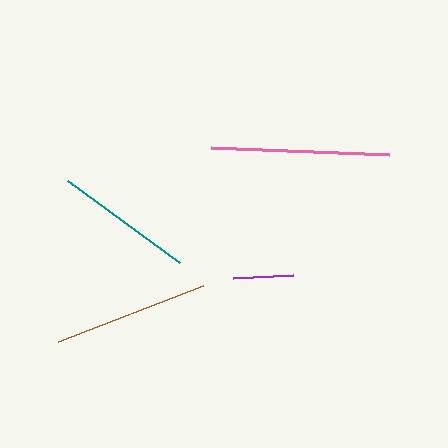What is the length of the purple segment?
The purple segment is approximately 61 pixels long.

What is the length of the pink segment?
The pink segment is approximately 178 pixels long.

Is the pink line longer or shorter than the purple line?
The pink line is longer than the purple line.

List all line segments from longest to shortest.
From longest to shortest: pink, brown, teal, purple.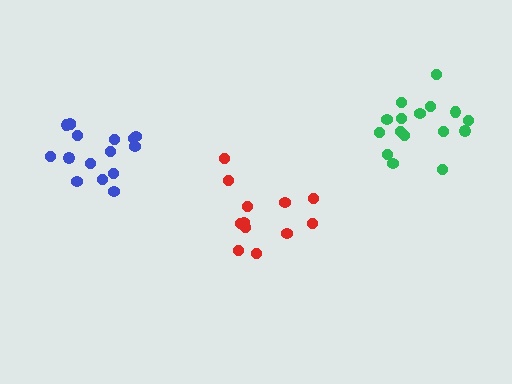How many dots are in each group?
Group 1: 12 dots, Group 2: 16 dots, Group 3: 16 dots (44 total).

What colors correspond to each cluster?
The clusters are colored: red, green, blue.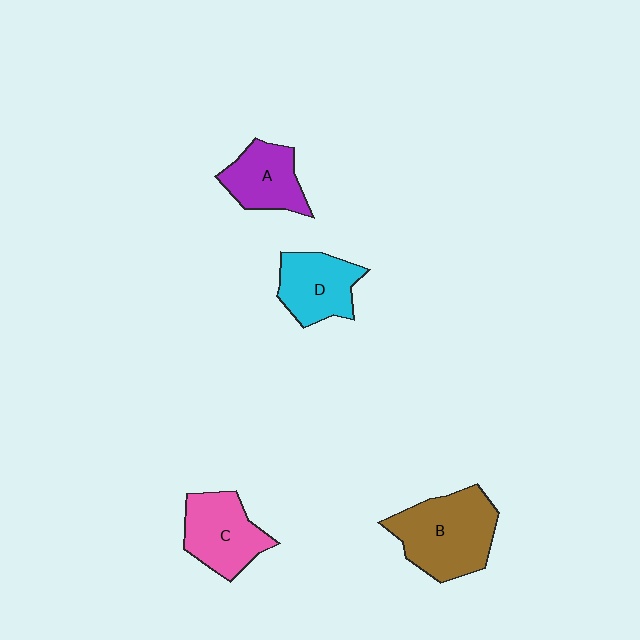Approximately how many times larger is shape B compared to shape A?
Approximately 1.6 times.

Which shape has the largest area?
Shape B (brown).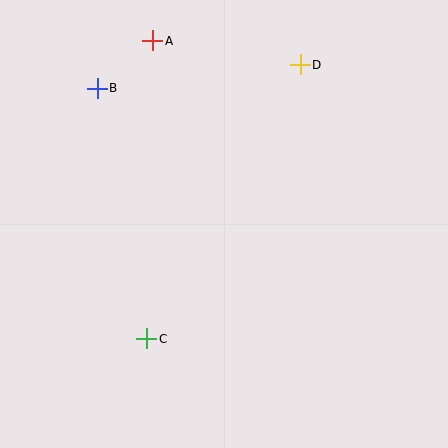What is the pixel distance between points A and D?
The distance between A and D is 150 pixels.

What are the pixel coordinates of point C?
Point C is at (147, 339).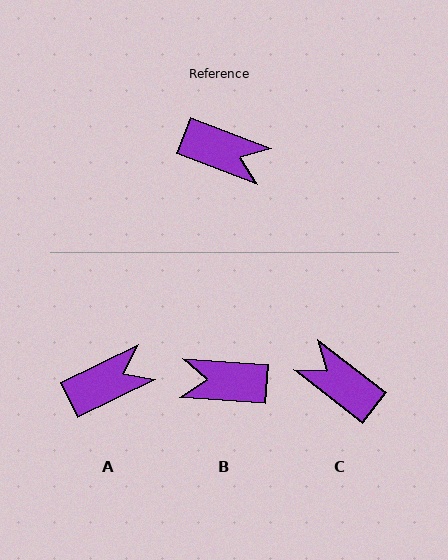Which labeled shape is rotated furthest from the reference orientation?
B, about 163 degrees away.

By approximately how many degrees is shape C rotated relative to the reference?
Approximately 163 degrees counter-clockwise.